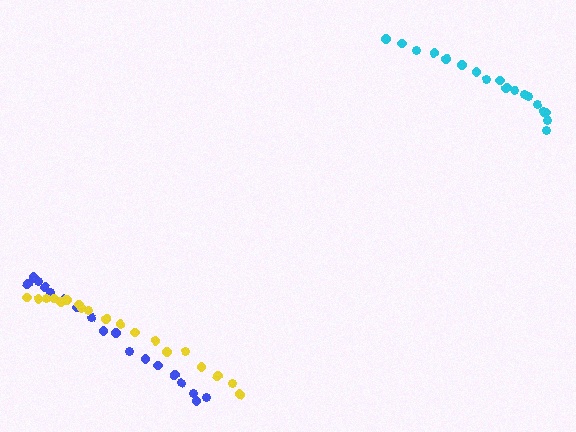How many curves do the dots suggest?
There are 3 distinct paths.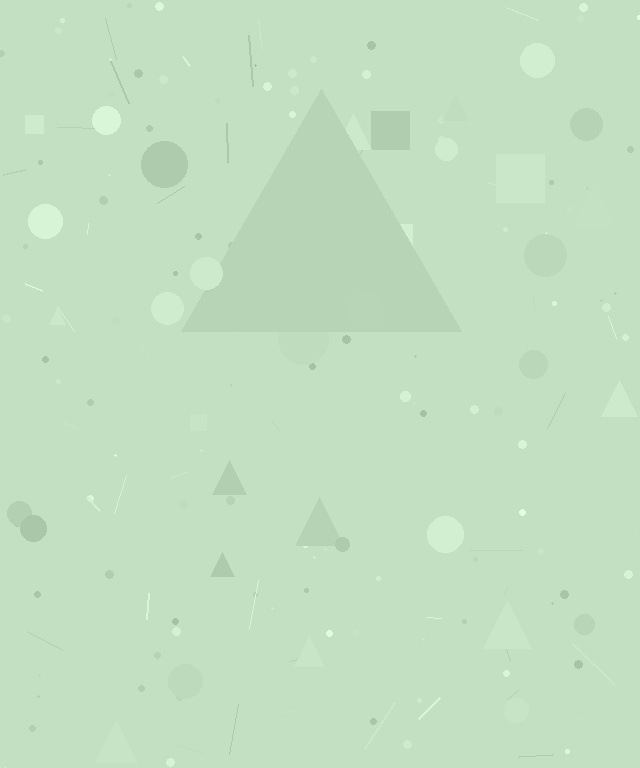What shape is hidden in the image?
A triangle is hidden in the image.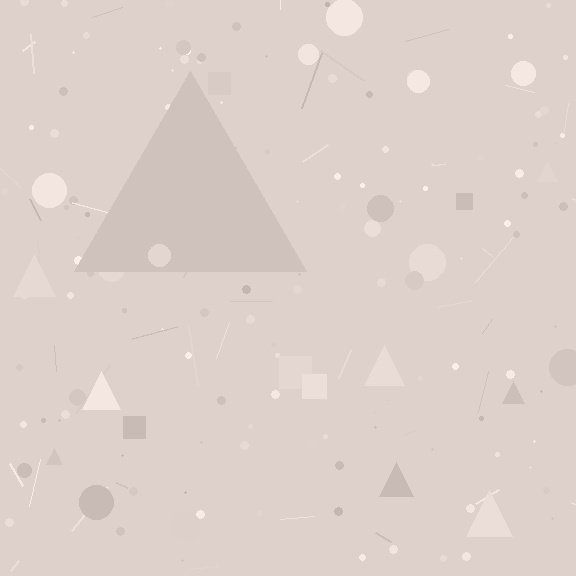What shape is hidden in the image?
A triangle is hidden in the image.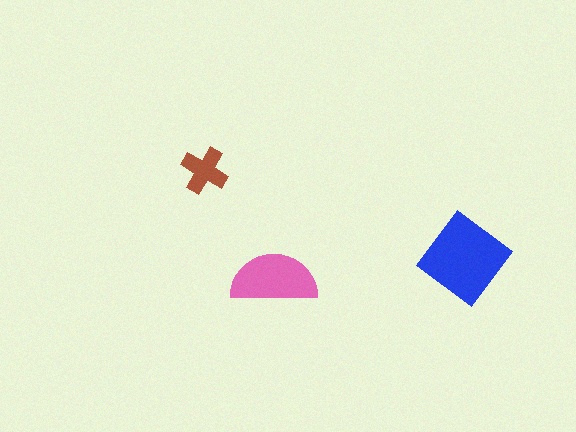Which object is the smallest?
The brown cross.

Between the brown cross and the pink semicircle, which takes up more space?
The pink semicircle.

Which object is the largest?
The blue diamond.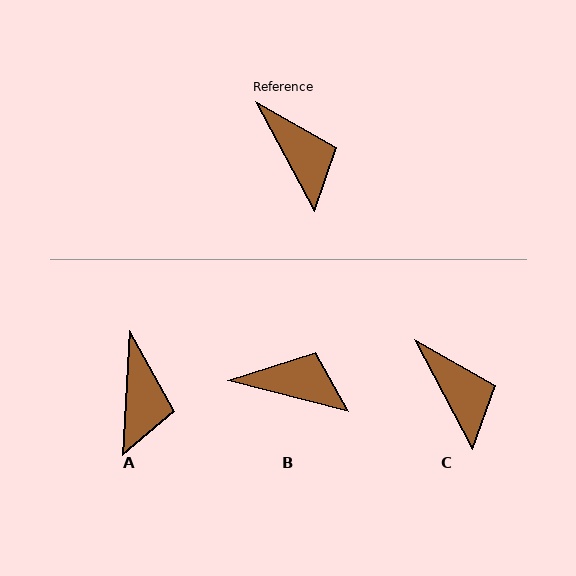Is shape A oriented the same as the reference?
No, it is off by about 31 degrees.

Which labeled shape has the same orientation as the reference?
C.